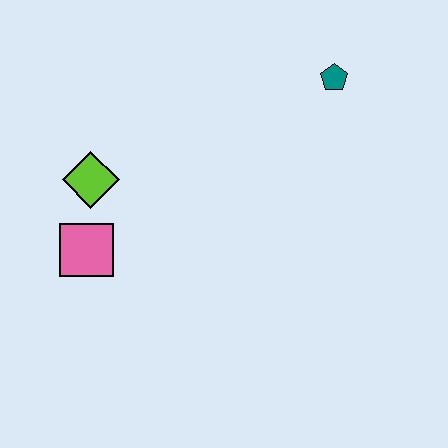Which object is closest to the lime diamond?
The pink square is closest to the lime diamond.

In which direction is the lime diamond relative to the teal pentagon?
The lime diamond is to the left of the teal pentagon.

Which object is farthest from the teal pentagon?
The pink square is farthest from the teal pentagon.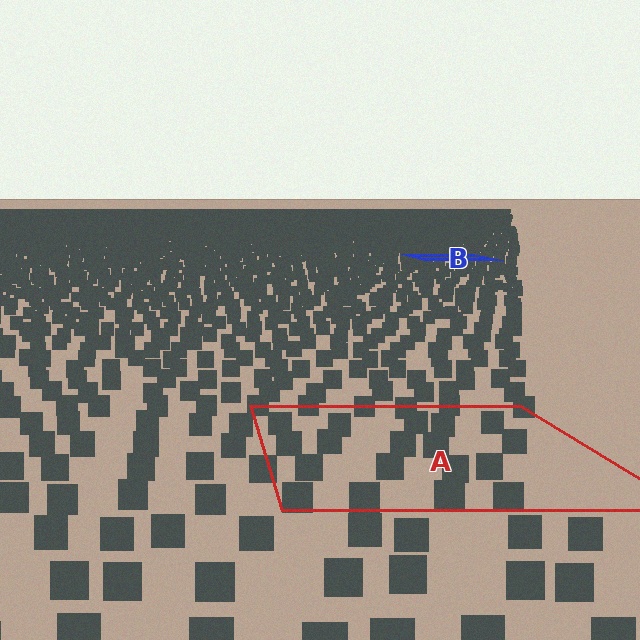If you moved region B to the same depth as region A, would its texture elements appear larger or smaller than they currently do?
They would appear larger. At a closer depth, the same texture elements are projected at a bigger on-screen size.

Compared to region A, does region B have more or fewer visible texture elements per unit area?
Region B has more texture elements per unit area — they are packed more densely because it is farther away.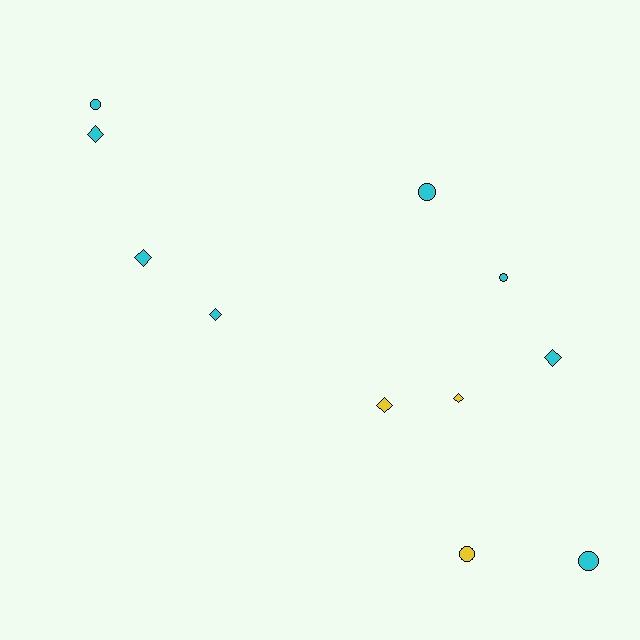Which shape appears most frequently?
Diamond, with 6 objects.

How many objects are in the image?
There are 11 objects.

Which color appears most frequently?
Cyan, with 8 objects.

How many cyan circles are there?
There are 4 cyan circles.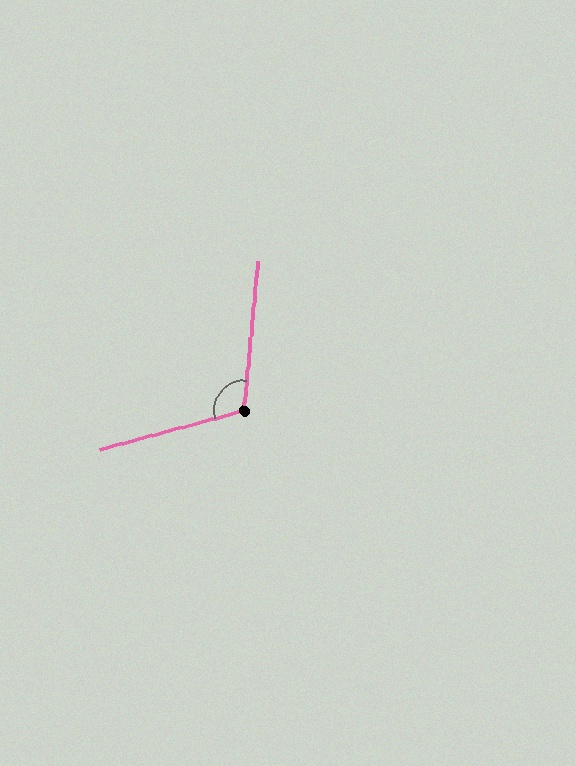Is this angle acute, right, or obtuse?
It is obtuse.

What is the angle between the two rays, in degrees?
Approximately 111 degrees.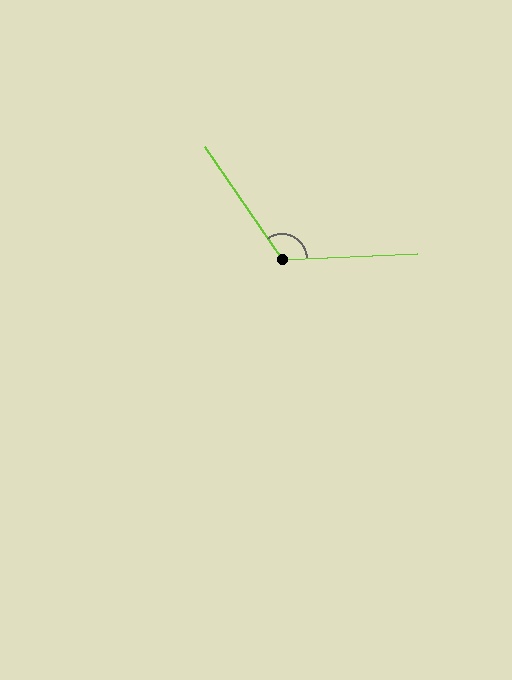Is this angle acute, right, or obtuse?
It is obtuse.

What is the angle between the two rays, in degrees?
Approximately 122 degrees.